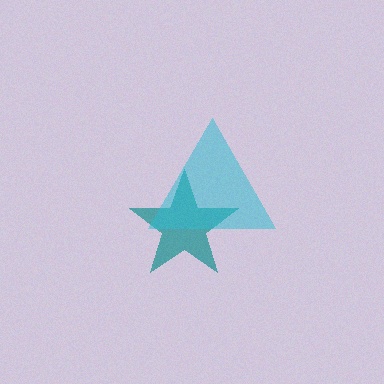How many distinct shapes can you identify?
There are 2 distinct shapes: a teal star, a cyan triangle.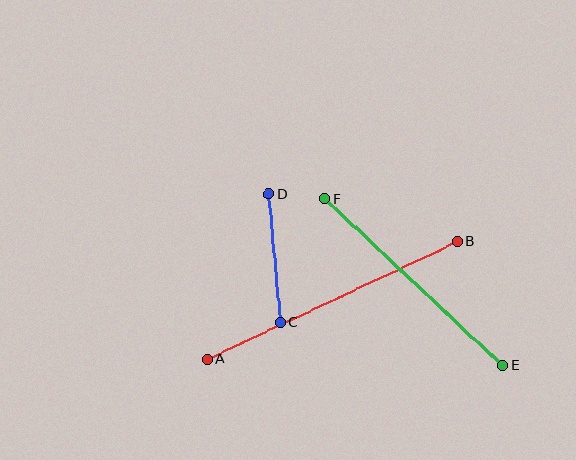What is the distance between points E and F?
The distance is approximately 244 pixels.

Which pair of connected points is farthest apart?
Points A and B are farthest apart.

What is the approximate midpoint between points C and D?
The midpoint is at approximately (275, 258) pixels.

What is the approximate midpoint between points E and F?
The midpoint is at approximately (414, 282) pixels.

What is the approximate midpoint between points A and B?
The midpoint is at approximately (332, 300) pixels.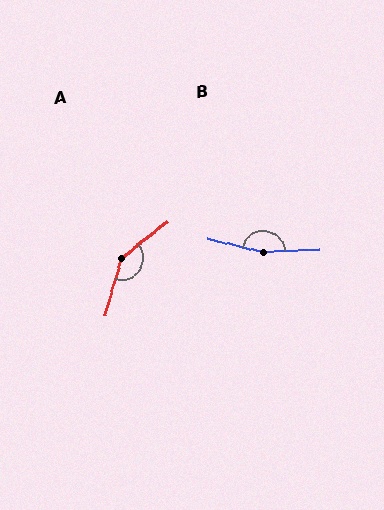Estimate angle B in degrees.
Approximately 163 degrees.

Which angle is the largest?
B, at approximately 163 degrees.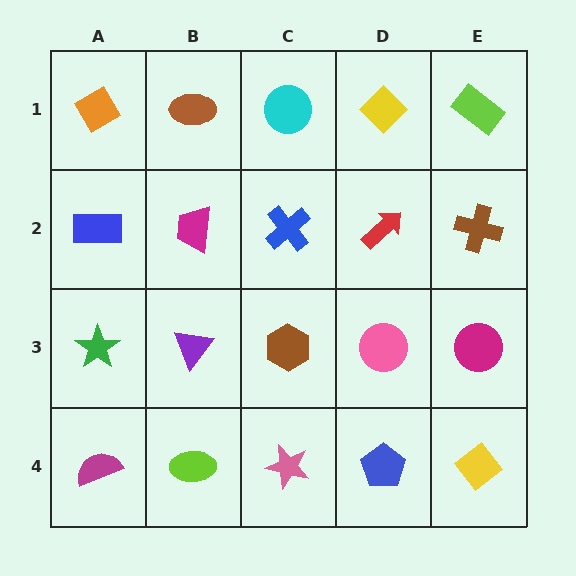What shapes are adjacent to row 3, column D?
A red arrow (row 2, column D), a blue pentagon (row 4, column D), a brown hexagon (row 3, column C), a magenta circle (row 3, column E).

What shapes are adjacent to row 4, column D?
A pink circle (row 3, column D), a pink star (row 4, column C), a yellow diamond (row 4, column E).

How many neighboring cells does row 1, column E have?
2.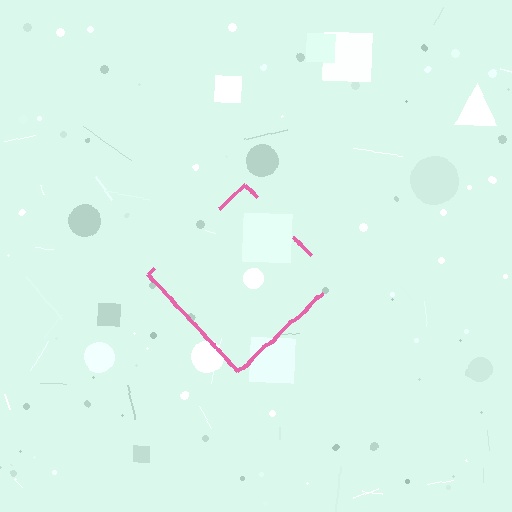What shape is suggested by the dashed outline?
The dashed outline suggests a diamond.